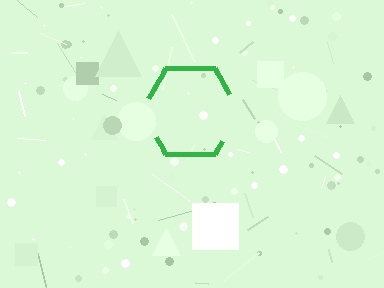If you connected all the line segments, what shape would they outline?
They would outline a hexagon.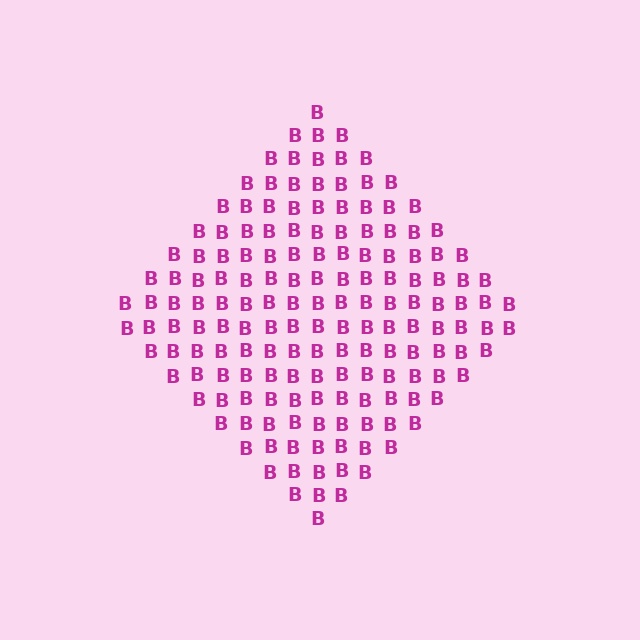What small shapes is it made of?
It is made of small letter B's.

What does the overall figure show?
The overall figure shows a diamond.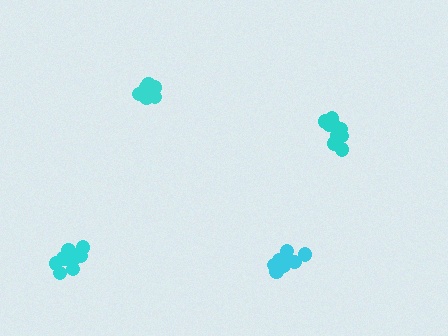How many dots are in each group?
Group 1: 9 dots, Group 2: 8 dots, Group 3: 10 dots, Group 4: 13 dots (40 total).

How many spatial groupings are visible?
There are 4 spatial groupings.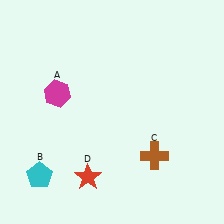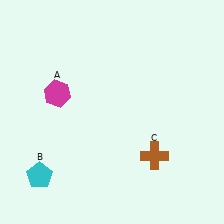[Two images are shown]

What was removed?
The red star (D) was removed in Image 2.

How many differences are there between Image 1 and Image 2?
There is 1 difference between the two images.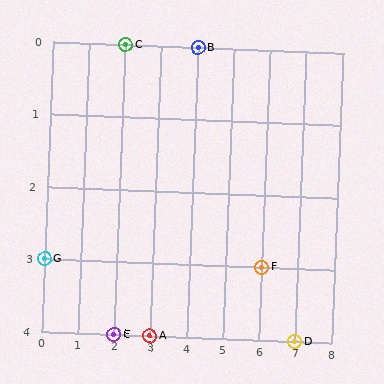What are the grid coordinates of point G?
Point G is at grid coordinates (0, 3).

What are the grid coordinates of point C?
Point C is at grid coordinates (2, 0).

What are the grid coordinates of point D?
Point D is at grid coordinates (7, 4).